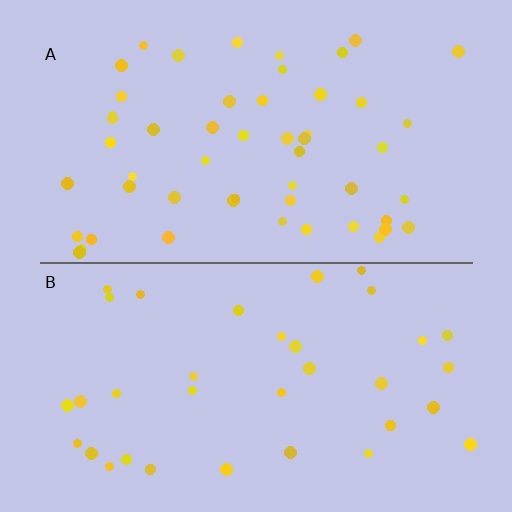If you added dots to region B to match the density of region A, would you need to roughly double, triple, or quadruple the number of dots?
Approximately double.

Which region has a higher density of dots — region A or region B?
A (the top).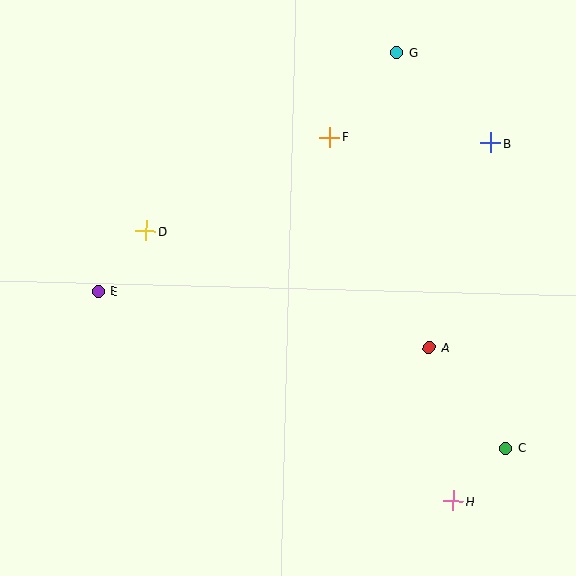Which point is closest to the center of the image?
Point D at (146, 231) is closest to the center.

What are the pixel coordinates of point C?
Point C is at (506, 448).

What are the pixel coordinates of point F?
Point F is at (330, 137).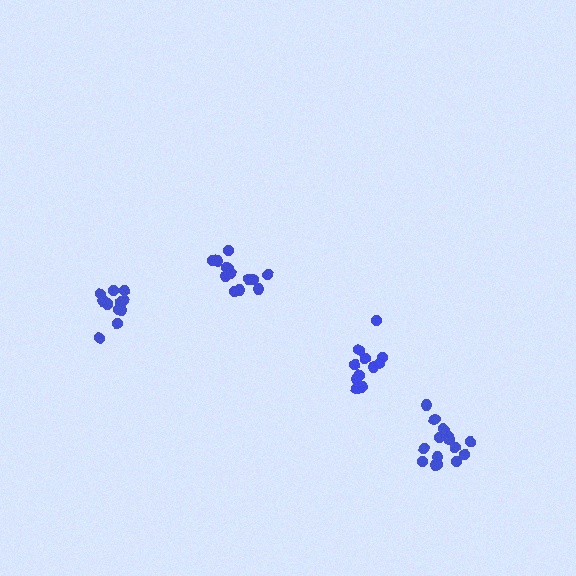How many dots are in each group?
Group 1: 11 dots, Group 2: 17 dots, Group 3: 13 dots, Group 4: 13 dots (54 total).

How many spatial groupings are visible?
There are 4 spatial groupings.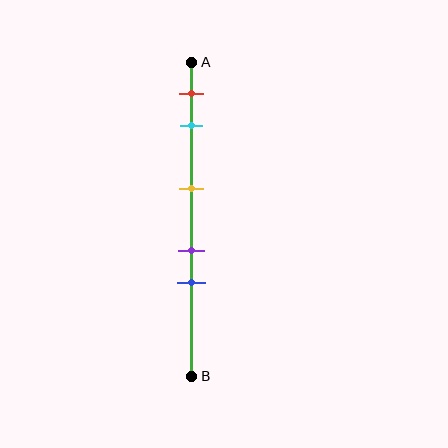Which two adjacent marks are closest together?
The purple and blue marks are the closest adjacent pair.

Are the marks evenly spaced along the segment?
No, the marks are not evenly spaced.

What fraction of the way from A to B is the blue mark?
The blue mark is approximately 70% (0.7) of the way from A to B.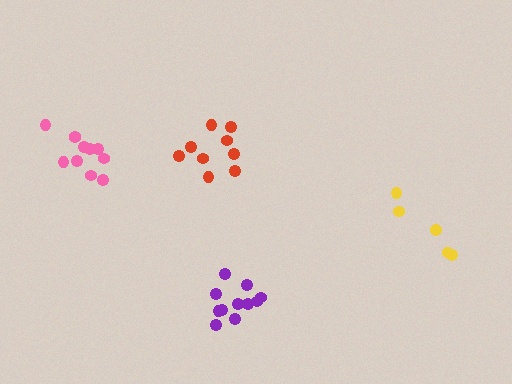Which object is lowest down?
The purple cluster is bottommost.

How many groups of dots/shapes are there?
There are 4 groups.